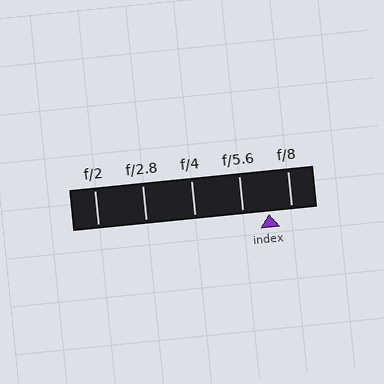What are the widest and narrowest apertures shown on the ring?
The widest aperture shown is f/2 and the narrowest is f/8.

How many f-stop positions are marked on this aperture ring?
There are 5 f-stop positions marked.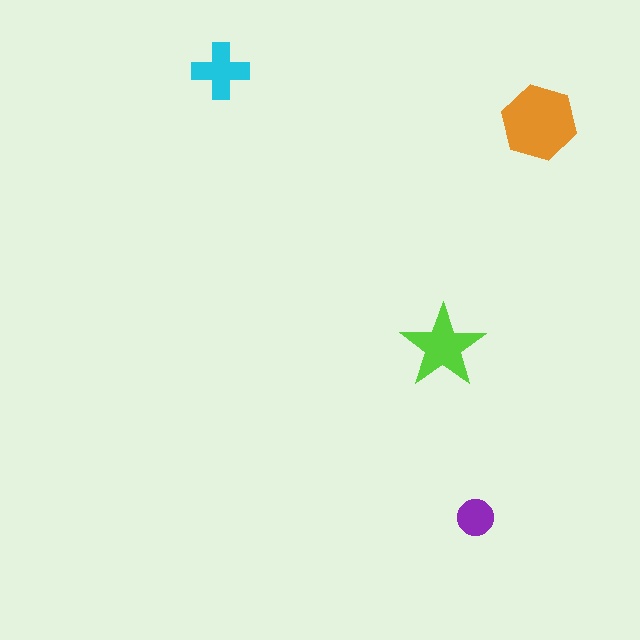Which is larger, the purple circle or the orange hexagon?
The orange hexagon.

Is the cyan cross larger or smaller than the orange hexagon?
Smaller.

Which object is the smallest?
The purple circle.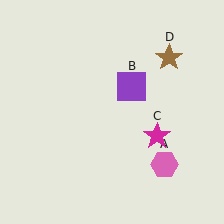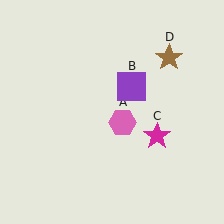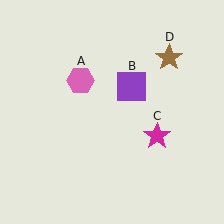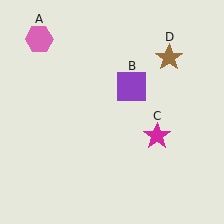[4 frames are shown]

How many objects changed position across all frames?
1 object changed position: pink hexagon (object A).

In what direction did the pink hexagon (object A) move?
The pink hexagon (object A) moved up and to the left.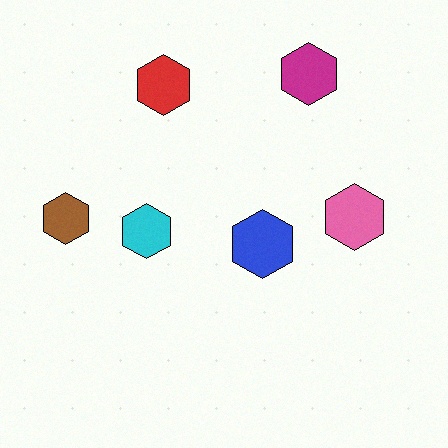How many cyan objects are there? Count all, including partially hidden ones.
There is 1 cyan object.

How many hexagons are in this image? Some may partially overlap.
There are 6 hexagons.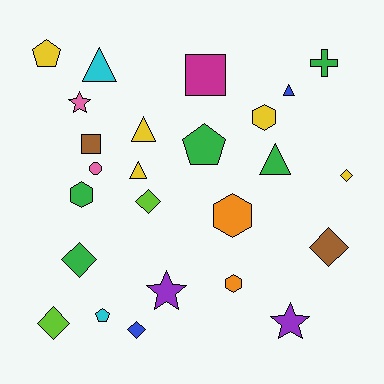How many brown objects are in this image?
There are 2 brown objects.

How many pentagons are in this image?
There are 3 pentagons.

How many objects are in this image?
There are 25 objects.